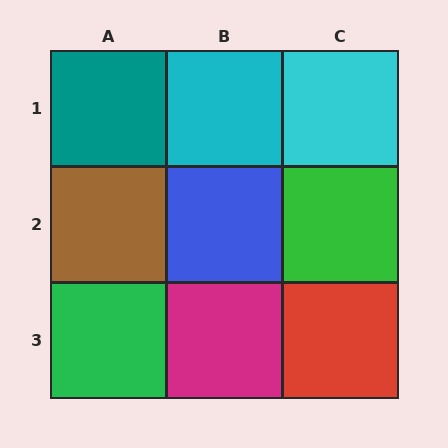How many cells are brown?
1 cell is brown.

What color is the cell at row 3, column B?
Magenta.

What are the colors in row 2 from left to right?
Brown, blue, green.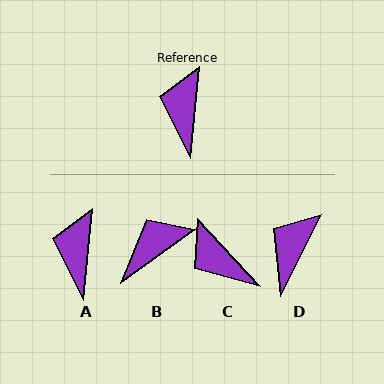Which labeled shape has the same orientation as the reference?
A.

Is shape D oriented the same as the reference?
No, it is off by about 21 degrees.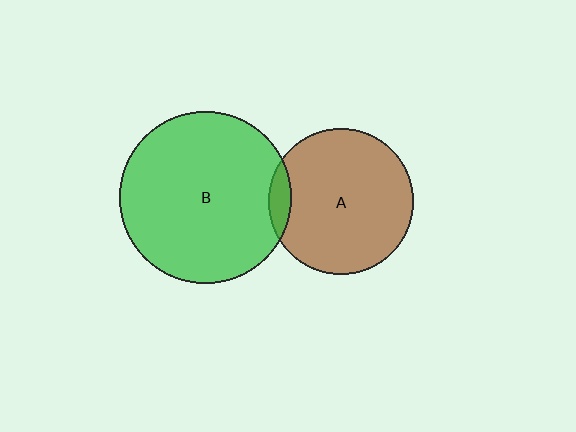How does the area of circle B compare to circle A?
Approximately 1.4 times.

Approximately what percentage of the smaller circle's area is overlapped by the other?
Approximately 10%.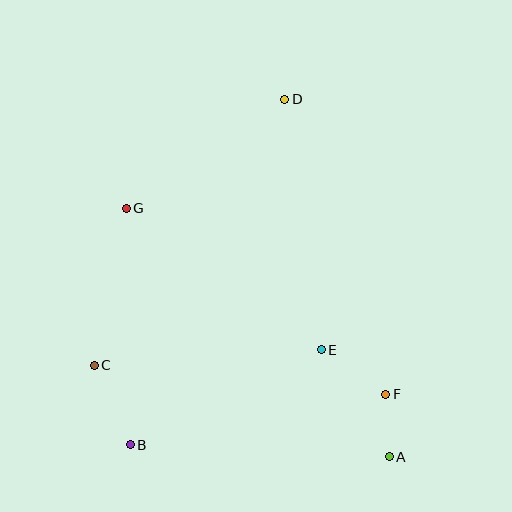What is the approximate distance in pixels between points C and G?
The distance between C and G is approximately 160 pixels.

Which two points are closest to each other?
Points A and F are closest to each other.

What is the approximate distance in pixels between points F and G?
The distance between F and G is approximately 319 pixels.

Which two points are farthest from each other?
Points B and D are farthest from each other.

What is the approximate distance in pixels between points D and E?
The distance between D and E is approximately 253 pixels.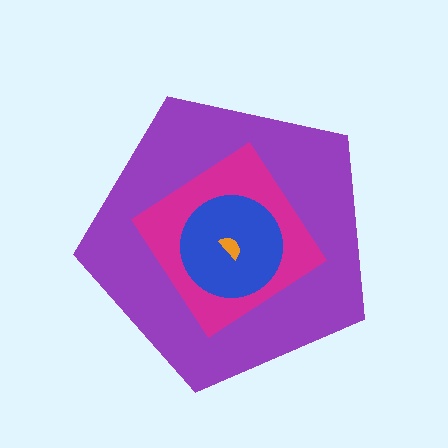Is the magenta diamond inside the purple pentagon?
Yes.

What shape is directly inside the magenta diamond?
The blue circle.